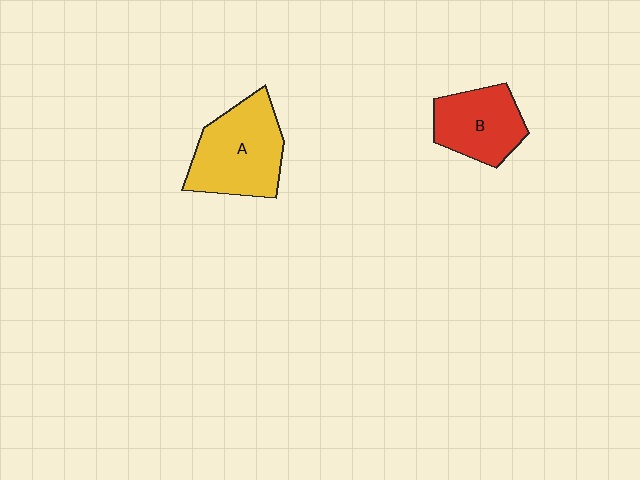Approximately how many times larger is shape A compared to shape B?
Approximately 1.3 times.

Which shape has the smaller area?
Shape B (red).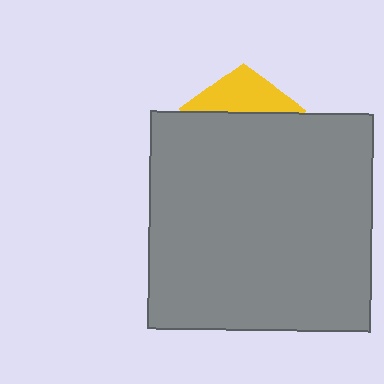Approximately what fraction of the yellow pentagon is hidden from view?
Roughly 69% of the yellow pentagon is hidden behind the gray rectangle.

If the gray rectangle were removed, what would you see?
You would see the complete yellow pentagon.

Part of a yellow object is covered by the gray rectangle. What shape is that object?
It is a pentagon.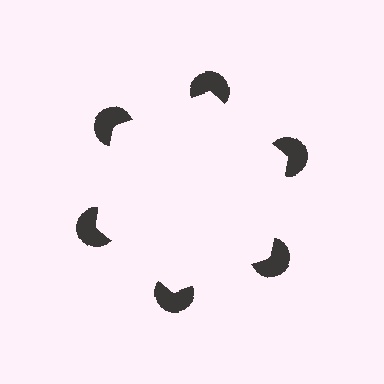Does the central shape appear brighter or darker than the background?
It typically appears slightly brighter than the background, even though no actual brightness change is drawn.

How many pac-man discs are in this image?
There are 6 — one at each vertex of the illusory hexagon.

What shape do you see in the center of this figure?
An illusory hexagon — its edges are inferred from the aligned wedge cuts in the pac-man discs, not physically drawn.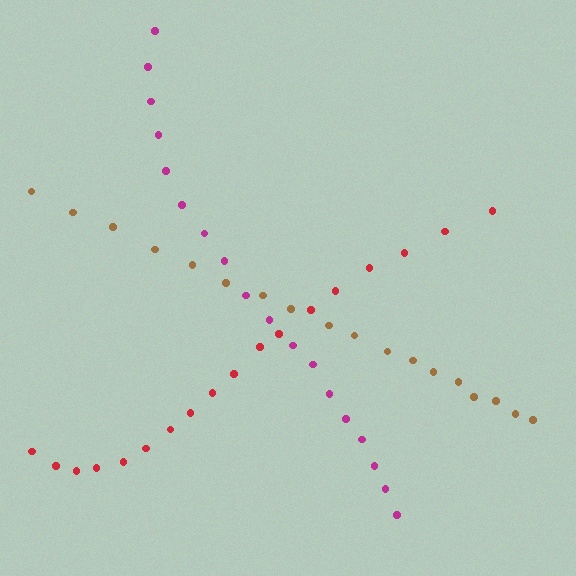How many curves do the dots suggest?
There are 3 distinct paths.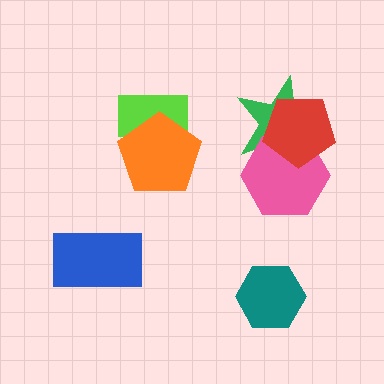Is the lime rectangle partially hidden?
Yes, it is partially covered by another shape.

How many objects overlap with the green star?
2 objects overlap with the green star.